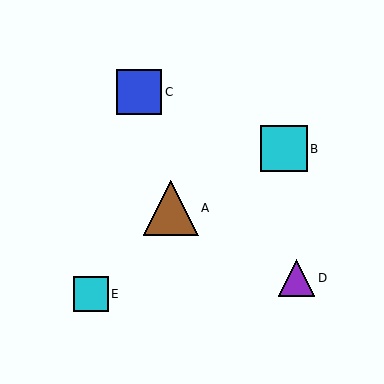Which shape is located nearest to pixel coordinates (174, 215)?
The brown triangle (labeled A) at (171, 208) is nearest to that location.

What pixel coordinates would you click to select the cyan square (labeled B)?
Click at (284, 149) to select the cyan square B.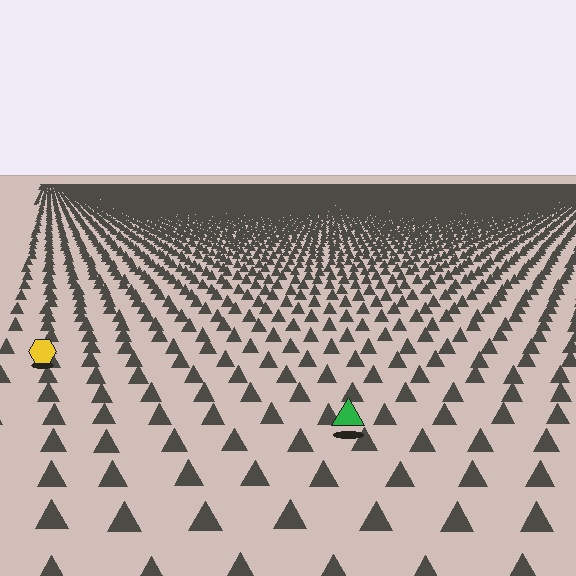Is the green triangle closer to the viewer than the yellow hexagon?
Yes. The green triangle is closer — you can tell from the texture gradient: the ground texture is coarser near it.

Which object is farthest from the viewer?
The yellow hexagon is farthest from the viewer. It appears smaller and the ground texture around it is denser.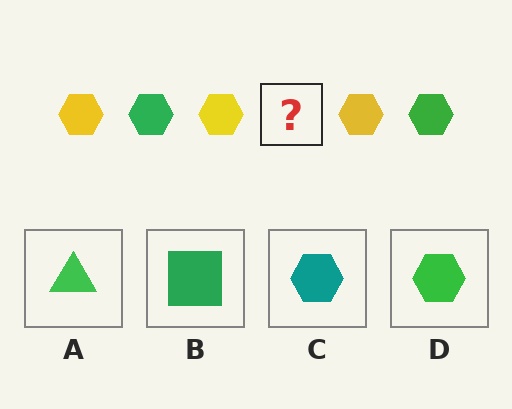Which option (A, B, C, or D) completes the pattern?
D.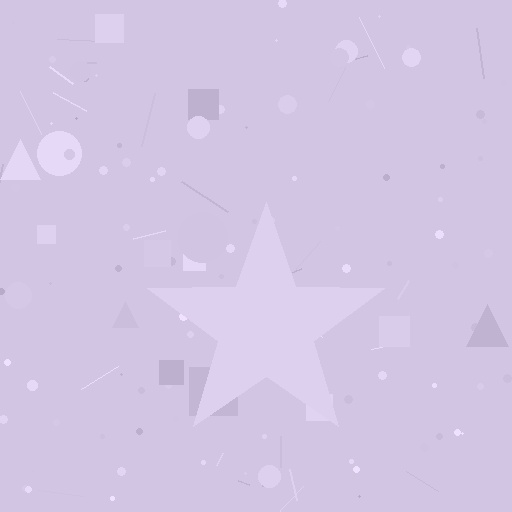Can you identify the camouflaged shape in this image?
The camouflaged shape is a star.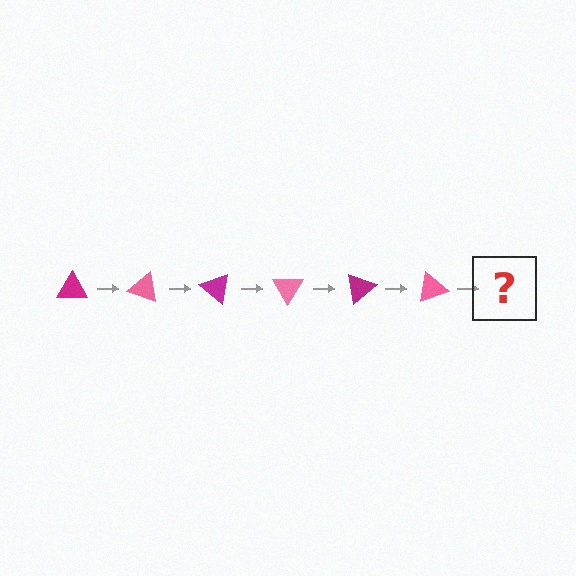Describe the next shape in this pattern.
It should be a magenta triangle, rotated 120 degrees from the start.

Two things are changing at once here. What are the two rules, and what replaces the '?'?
The two rules are that it rotates 20 degrees each step and the color cycles through magenta and pink. The '?' should be a magenta triangle, rotated 120 degrees from the start.